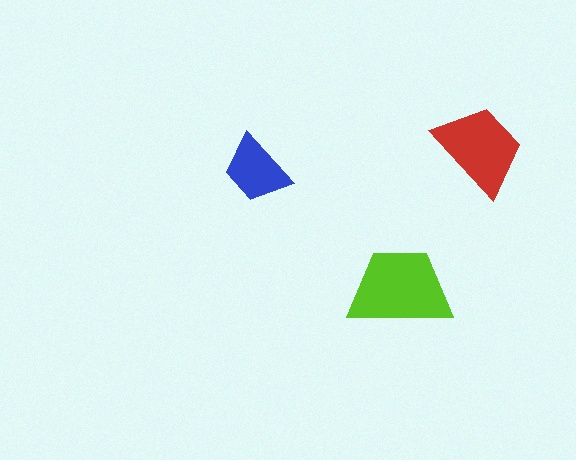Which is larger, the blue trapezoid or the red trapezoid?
The red one.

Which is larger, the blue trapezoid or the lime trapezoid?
The lime one.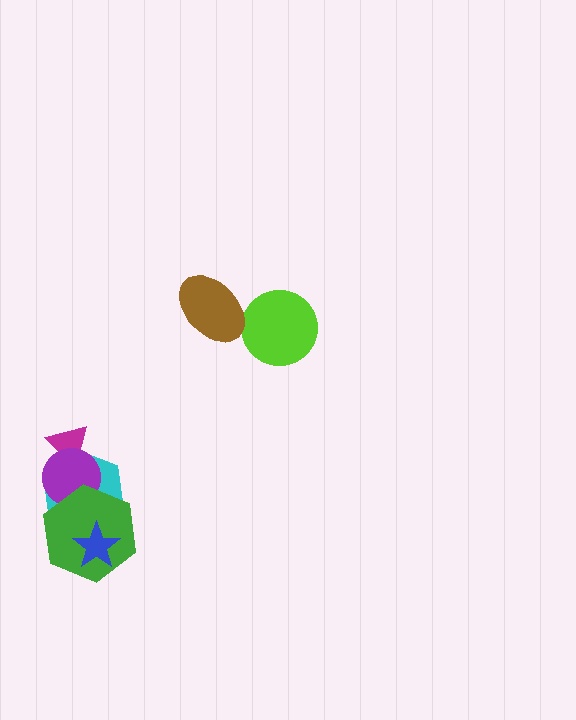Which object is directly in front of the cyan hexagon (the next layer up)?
The purple circle is directly in front of the cyan hexagon.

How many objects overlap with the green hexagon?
3 objects overlap with the green hexagon.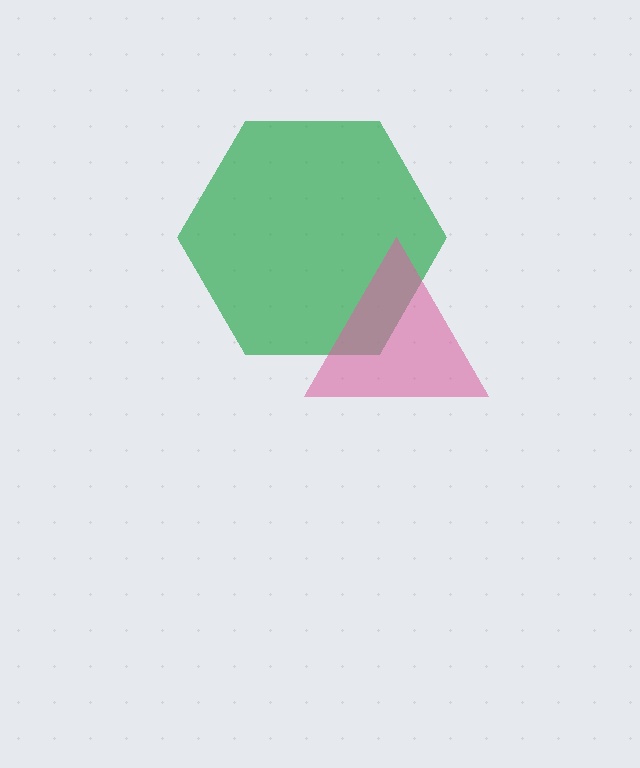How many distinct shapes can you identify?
There are 2 distinct shapes: a green hexagon, a pink triangle.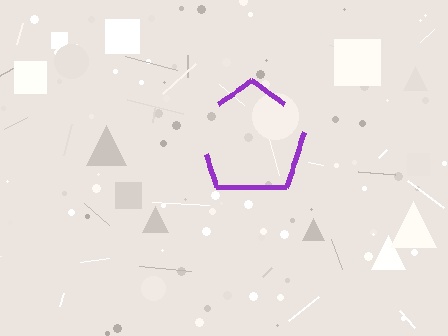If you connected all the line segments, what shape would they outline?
They would outline a pentagon.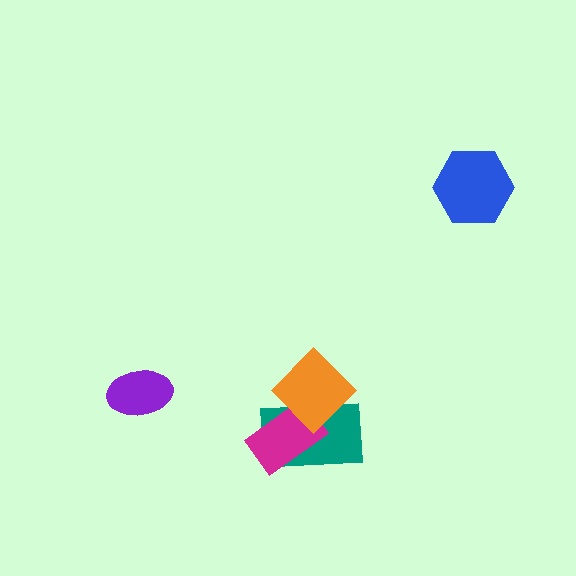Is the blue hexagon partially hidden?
No, no other shape covers it.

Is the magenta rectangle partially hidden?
Yes, it is partially covered by another shape.